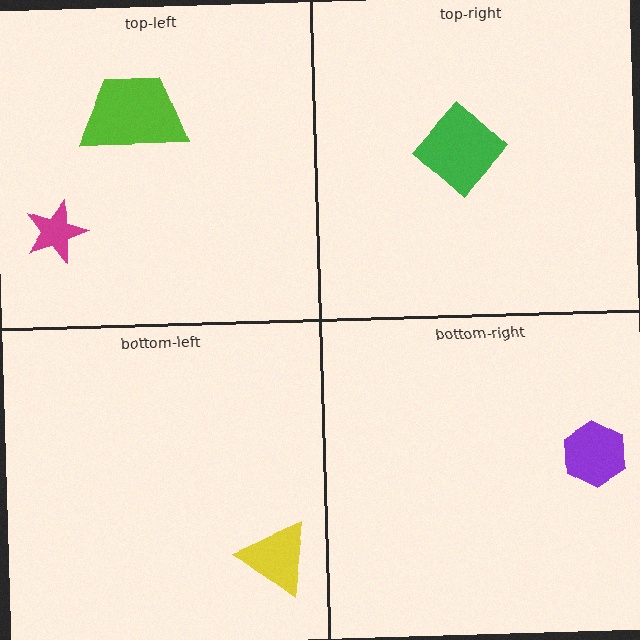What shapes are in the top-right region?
The green diamond.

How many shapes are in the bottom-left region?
1.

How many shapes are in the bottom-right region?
1.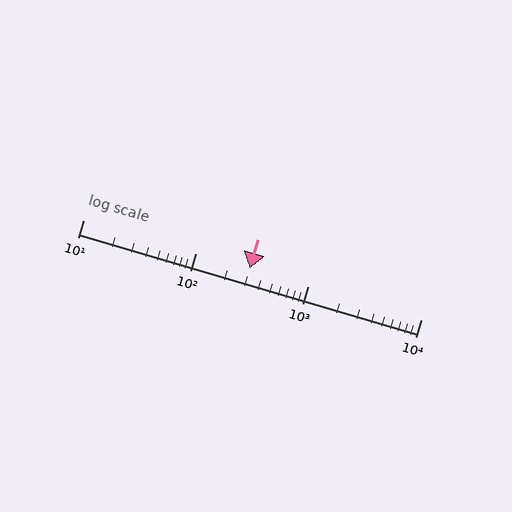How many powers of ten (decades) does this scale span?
The scale spans 3 decades, from 10 to 10000.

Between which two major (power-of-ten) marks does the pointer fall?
The pointer is between 100 and 1000.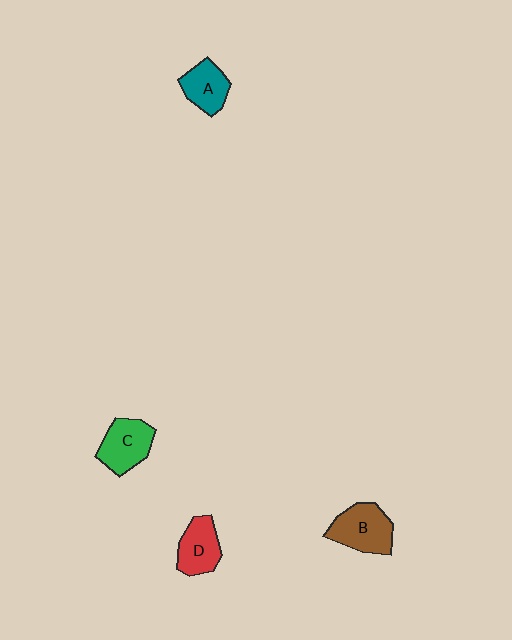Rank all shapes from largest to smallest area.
From largest to smallest: B (brown), C (green), D (red), A (teal).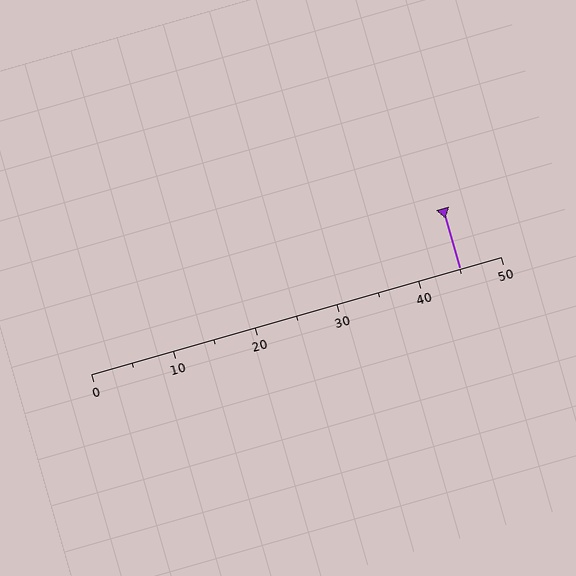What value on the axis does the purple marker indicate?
The marker indicates approximately 45.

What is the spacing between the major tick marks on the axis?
The major ticks are spaced 10 apart.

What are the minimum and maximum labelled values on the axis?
The axis runs from 0 to 50.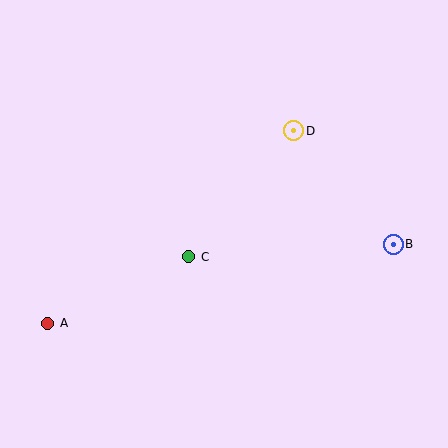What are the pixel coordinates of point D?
Point D is at (294, 131).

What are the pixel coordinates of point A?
Point A is at (48, 323).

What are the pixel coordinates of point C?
Point C is at (189, 257).